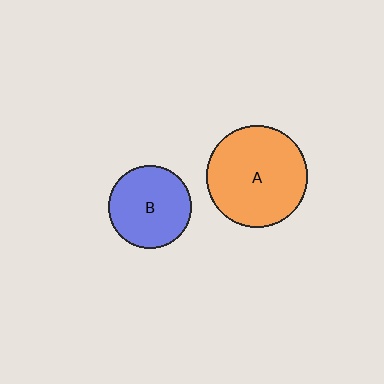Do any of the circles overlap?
No, none of the circles overlap.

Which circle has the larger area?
Circle A (orange).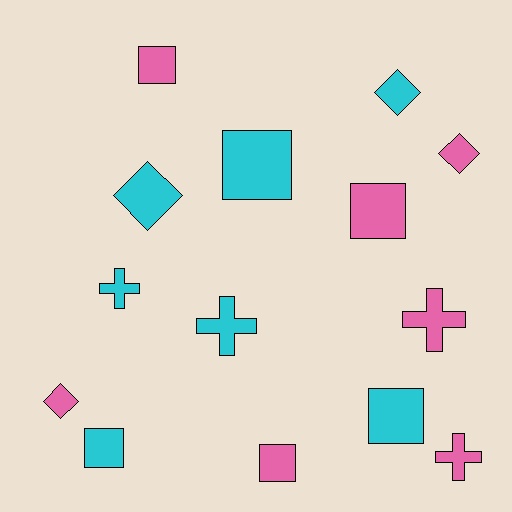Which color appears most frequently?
Pink, with 7 objects.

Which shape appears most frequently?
Square, with 6 objects.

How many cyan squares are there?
There are 3 cyan squares.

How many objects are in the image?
There are 14 objects.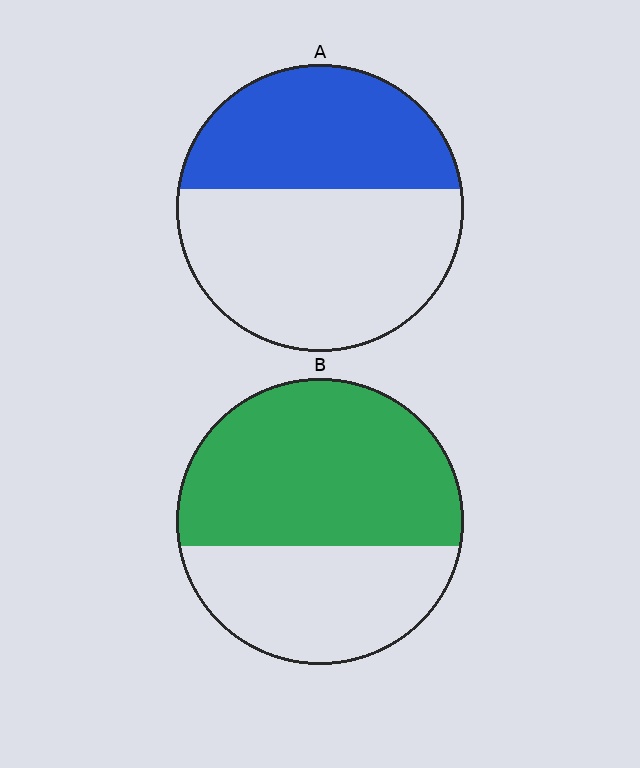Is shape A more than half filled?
No.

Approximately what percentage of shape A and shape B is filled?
A is approximately 40% and B is approximately 60%.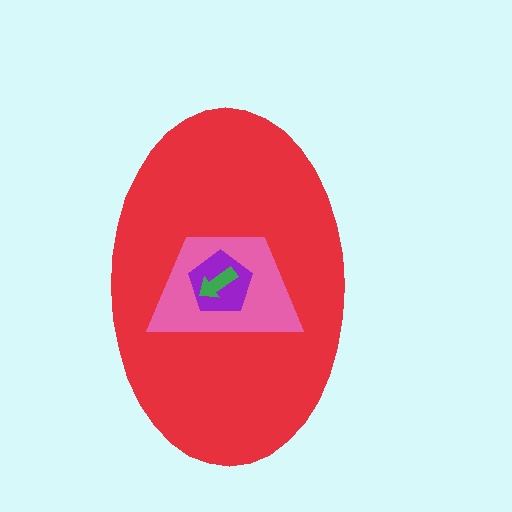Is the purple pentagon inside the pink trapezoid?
Yes.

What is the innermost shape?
The green arrow.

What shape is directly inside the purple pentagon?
The green arrow.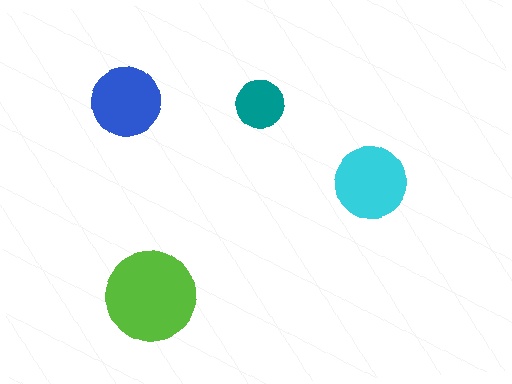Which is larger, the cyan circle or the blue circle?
The cyan one.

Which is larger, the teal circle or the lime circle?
The lime one.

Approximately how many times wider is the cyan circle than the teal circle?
About 1.5 times wider.